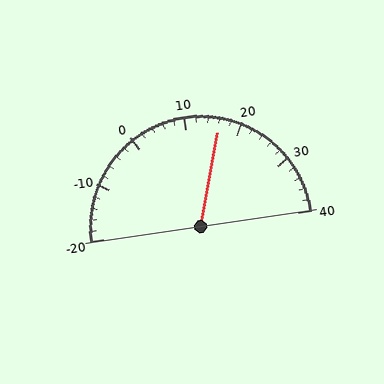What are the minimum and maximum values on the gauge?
The gauge ranges from -20 to 40.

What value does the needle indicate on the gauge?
The needle indicates approximately 16.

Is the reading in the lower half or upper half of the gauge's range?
The reading is in the upper half of the range (-20 to 40).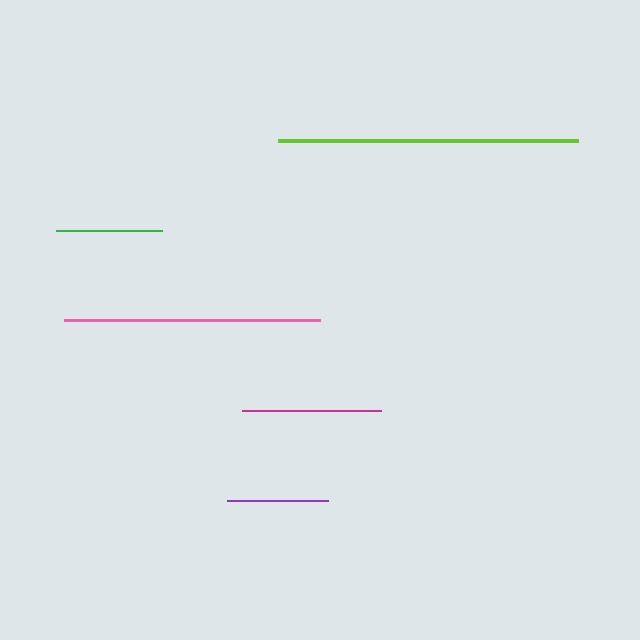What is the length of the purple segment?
The purple segment is approximately 101 pixels long.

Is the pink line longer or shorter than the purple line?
The pink line is longer than the purple line.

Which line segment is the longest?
The lime line is the longest at approximately 299 pixels.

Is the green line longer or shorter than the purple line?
The green line is longer than the purple line.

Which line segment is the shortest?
The purple line is the shortest at approximately 101 pixels.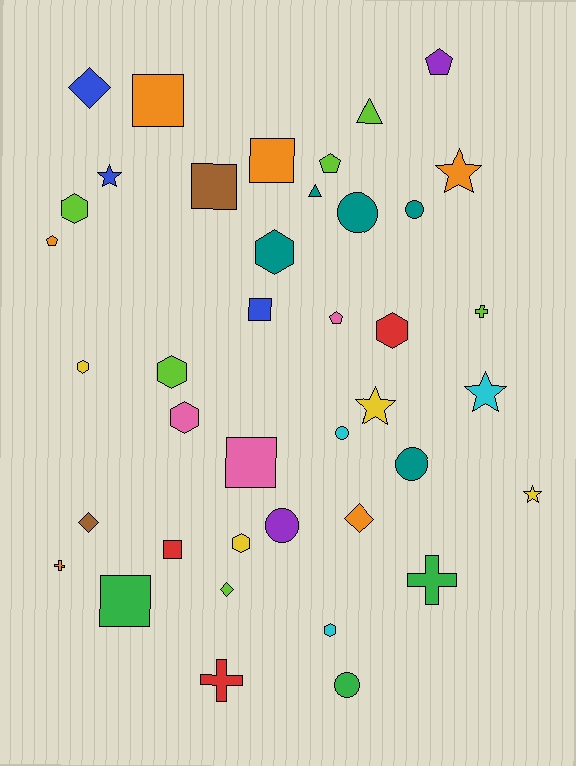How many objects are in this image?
There are 40 objects.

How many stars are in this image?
There are 5 stars.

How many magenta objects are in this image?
There are no magenta objects.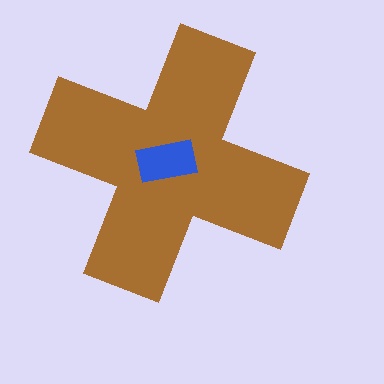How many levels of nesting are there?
2.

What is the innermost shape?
The blue rectangle.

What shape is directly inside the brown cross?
The blue rectangle.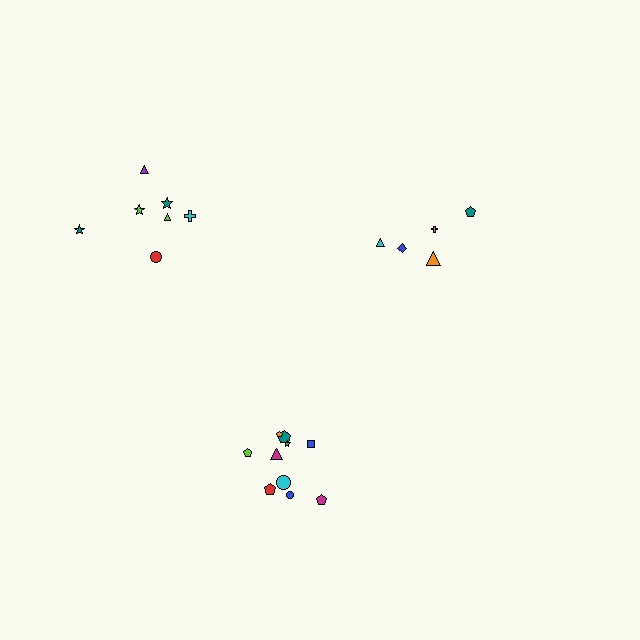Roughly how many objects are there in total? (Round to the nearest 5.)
Roughly 20 objects in total.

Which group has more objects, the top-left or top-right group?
The top-left group.